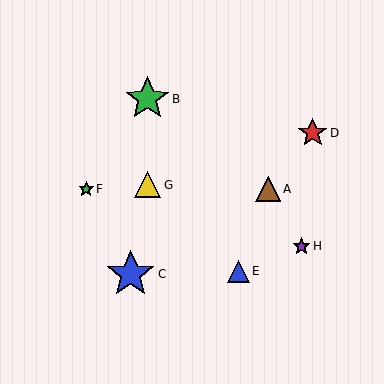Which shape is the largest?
The blue star (labeled C) is the largest.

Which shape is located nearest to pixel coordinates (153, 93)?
The green star (labeled B) at (147, 99) is nearest to that location.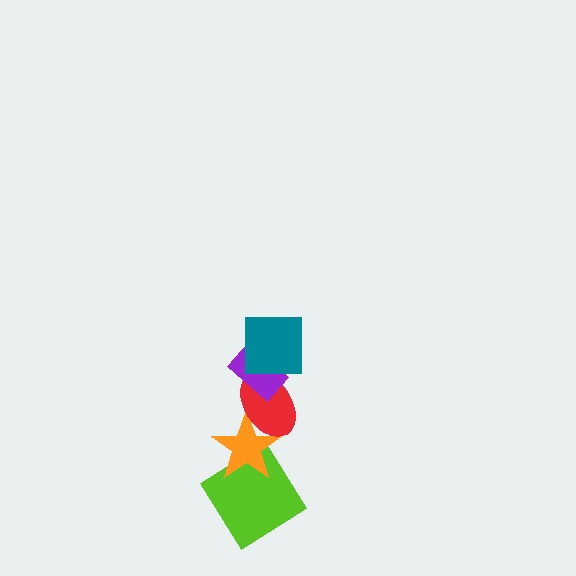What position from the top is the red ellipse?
The red ellipse is 3rd from the top.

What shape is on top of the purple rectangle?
The teal square is on top of the purple rectangle.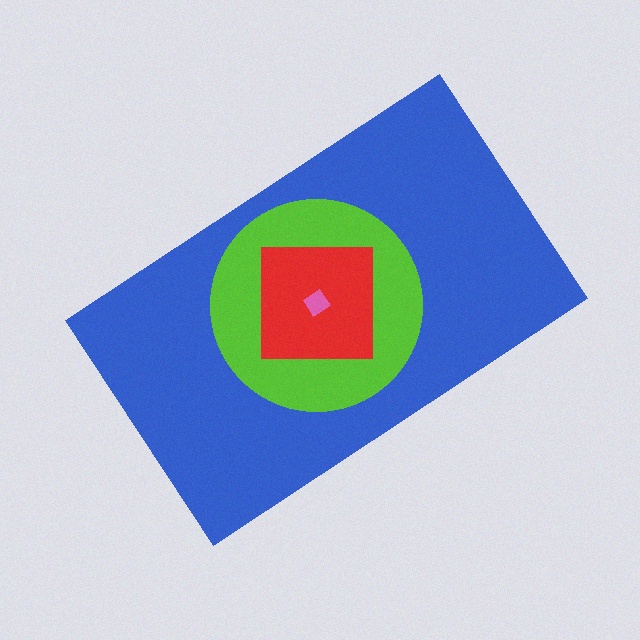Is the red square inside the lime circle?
Yes.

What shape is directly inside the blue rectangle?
The lime circle.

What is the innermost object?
The pink diamond.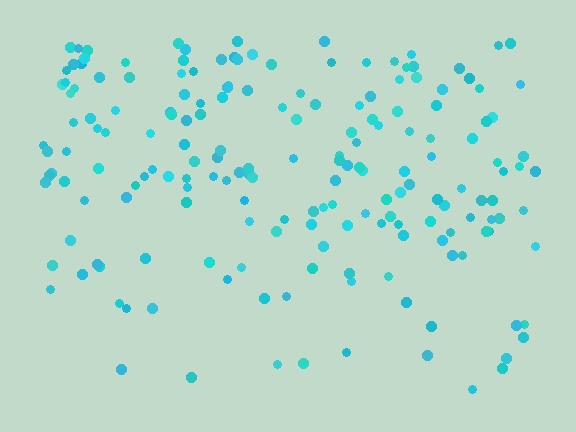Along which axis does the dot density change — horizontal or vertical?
Vertical.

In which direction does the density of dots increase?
From bottom to top, with the top side densest.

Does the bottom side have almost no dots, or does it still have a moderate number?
Still a moderate number, just noticeably fewer than the top.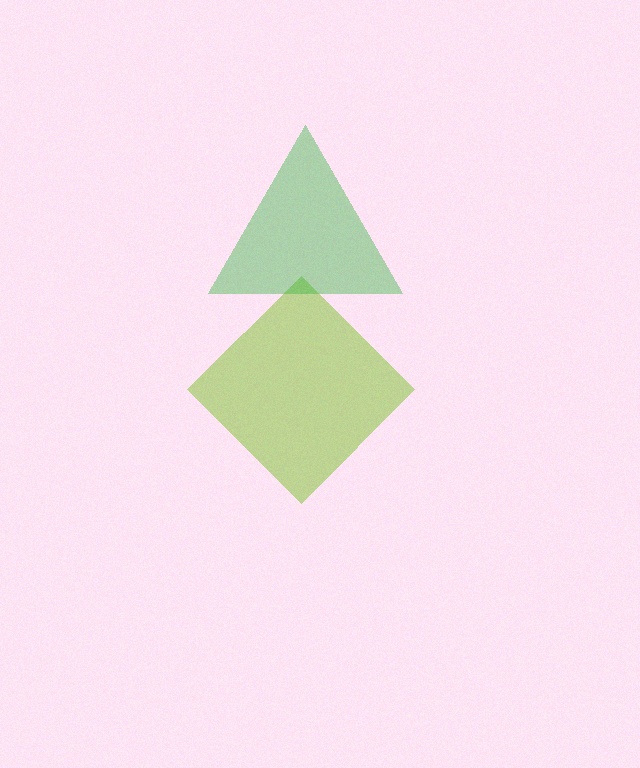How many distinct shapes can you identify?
There are 2 distinct shapes: a lime diamond, a green triangle.